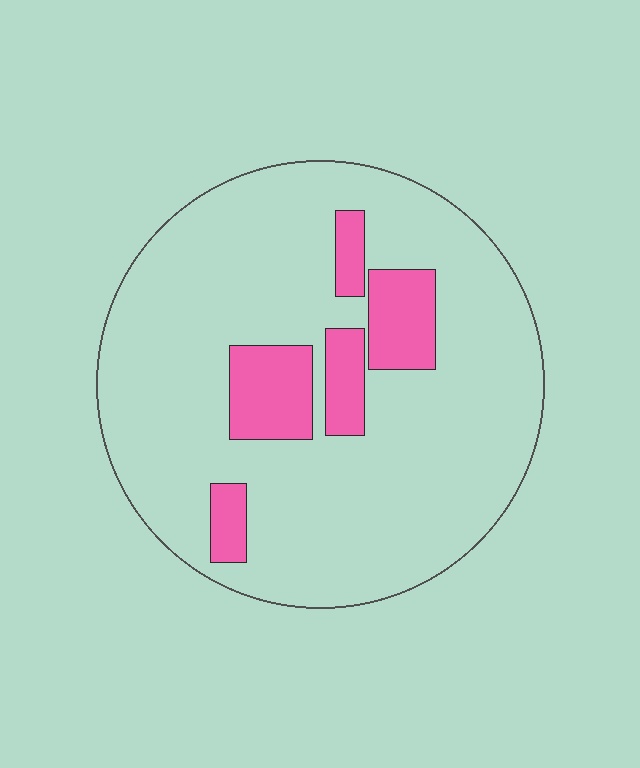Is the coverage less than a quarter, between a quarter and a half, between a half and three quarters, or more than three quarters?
Less than a quarter.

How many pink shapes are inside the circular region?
5.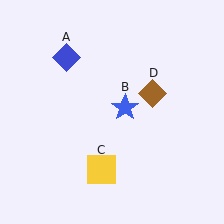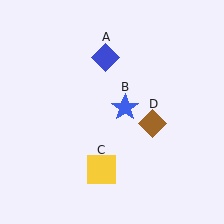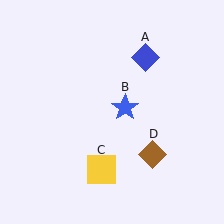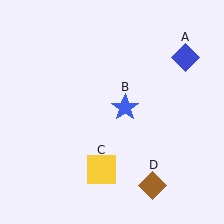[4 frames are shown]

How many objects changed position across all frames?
2 objects changed position: blue diamond (object A), brown diamond (object D).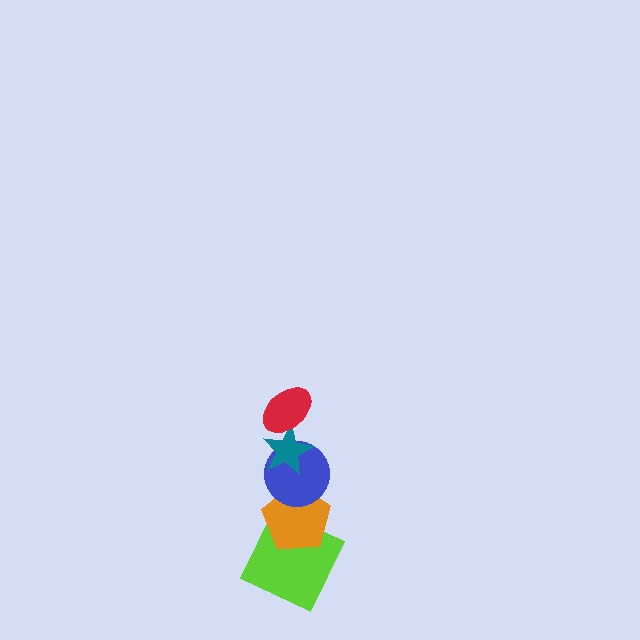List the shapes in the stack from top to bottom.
From top to bottom: the red ellipse, the teal star, the blue circle, the orange pentagon, the lime square.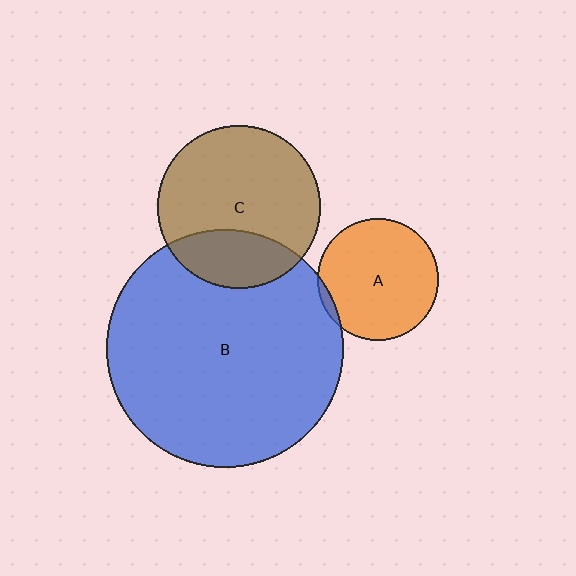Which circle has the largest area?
Circle B (blue).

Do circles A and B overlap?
Yes.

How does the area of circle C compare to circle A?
Approximately 1.8 times.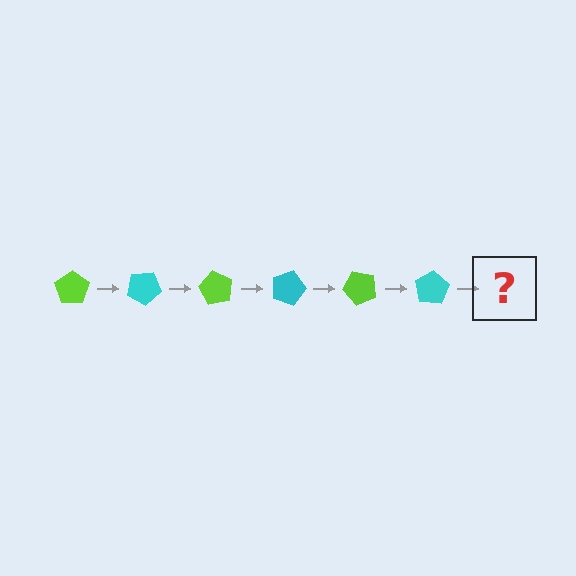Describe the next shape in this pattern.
It should be a lime pentagon, rotated 180 degrees from the start.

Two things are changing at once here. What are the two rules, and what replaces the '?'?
The two rules are that it rotates 30 degrees each step and the color cycles through lime and cyan. The '?' should be a lime pentagon, rotated 180 degrees from the start.